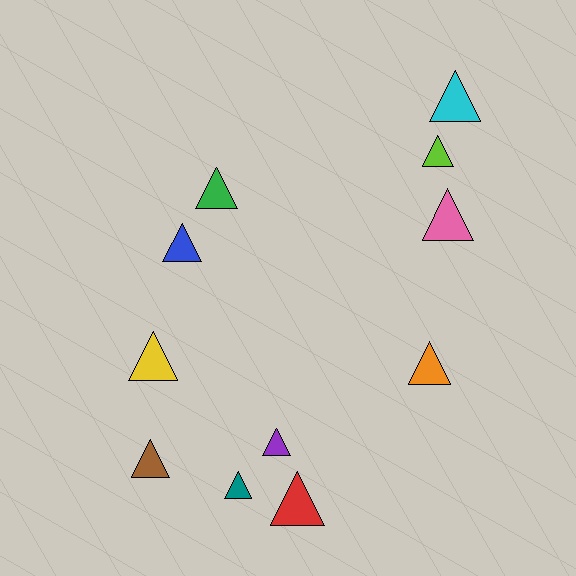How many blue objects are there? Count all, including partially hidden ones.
There is 1 blue object.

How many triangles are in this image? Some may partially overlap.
There are 11 triangles.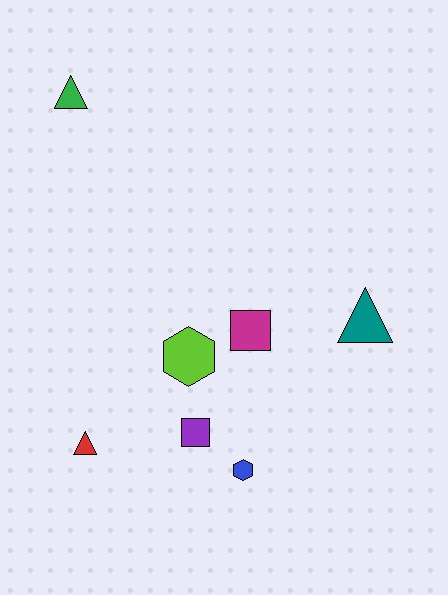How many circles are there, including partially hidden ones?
There are no circles.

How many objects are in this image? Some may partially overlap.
There are 7 objects.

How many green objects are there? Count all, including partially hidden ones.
There is 1 green object.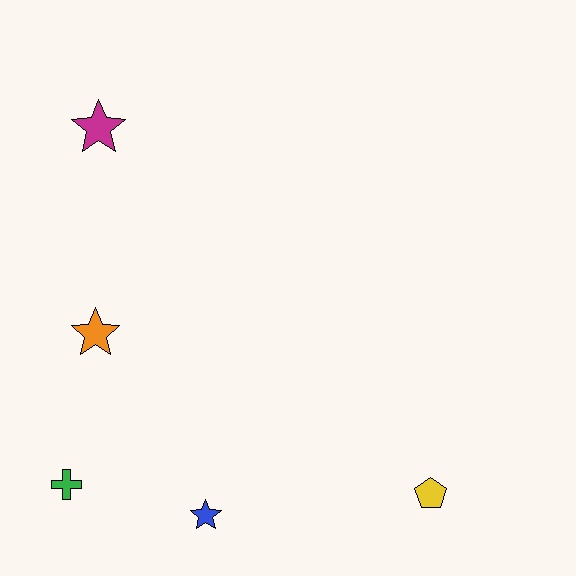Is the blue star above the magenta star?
No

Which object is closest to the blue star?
The green cross is closest to the blue star.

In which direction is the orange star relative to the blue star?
The orange star is above the blue star.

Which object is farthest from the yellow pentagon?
The magenta star is farthest from the yellow pentagon.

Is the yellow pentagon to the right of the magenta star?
Yes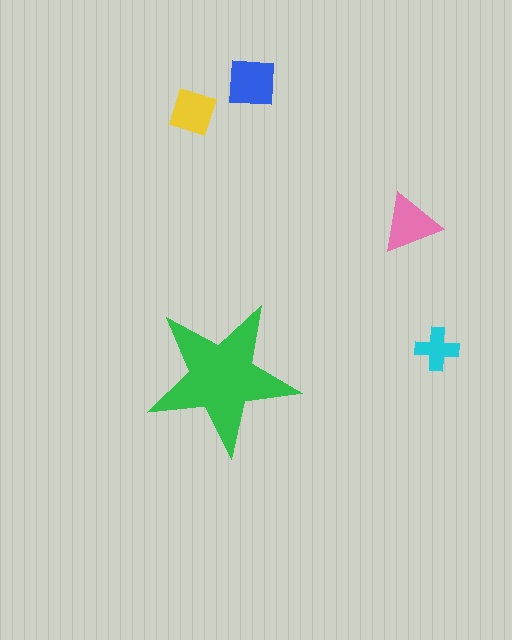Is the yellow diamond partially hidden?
No, the yellow diamond is fully visible.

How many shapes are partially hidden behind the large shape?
0 shapes are partially hidden.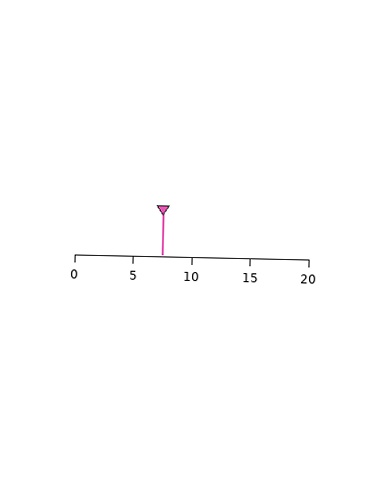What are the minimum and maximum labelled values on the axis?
The axis runs from 0 to 20.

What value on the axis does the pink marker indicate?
The marker indicates approximately 7.5.